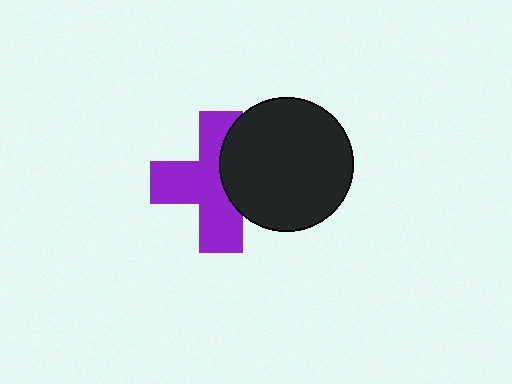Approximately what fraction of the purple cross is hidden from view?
Roughly 37% of the purple cross is hidden behind the black circle.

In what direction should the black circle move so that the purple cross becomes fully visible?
The black circle should move right. That is the shortest direction to clear the overlap and leave the purple cross fully visible.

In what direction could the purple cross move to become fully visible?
The purple cross could move left. That would shift it out from behind the black circle entirely.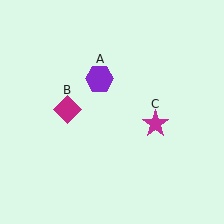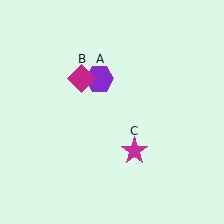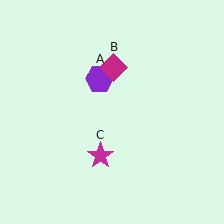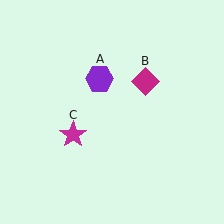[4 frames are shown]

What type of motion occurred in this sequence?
The magenta diamond (object B), magenta star (object C) rotated clockwise around the center of the scene.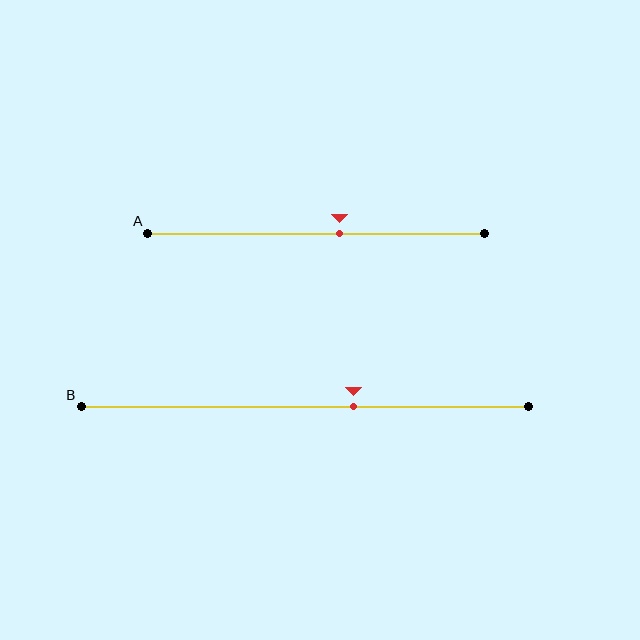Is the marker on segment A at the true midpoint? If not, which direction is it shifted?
No, the marker on segment A is shifted to the right by about 7% of the segment length.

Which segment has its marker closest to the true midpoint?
Segment A has its marker closest to the true midpoint.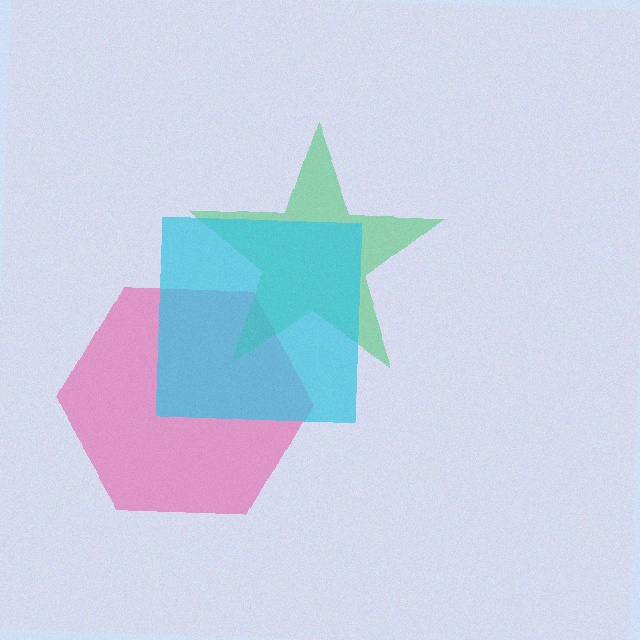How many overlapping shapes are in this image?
There are 3 overlapping shapes in the image.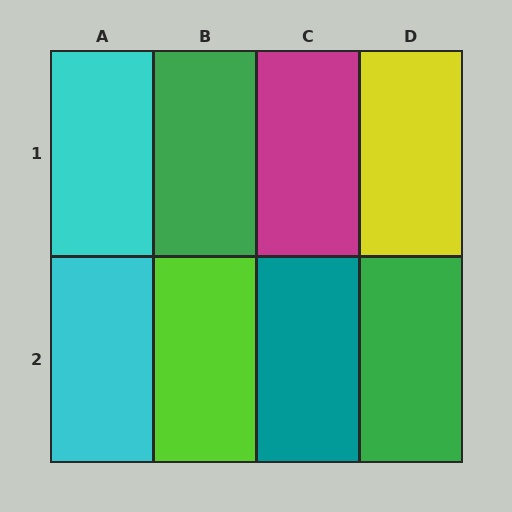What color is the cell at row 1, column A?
Cyan.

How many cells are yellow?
1 cell is yellow.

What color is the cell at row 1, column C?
Magenta.